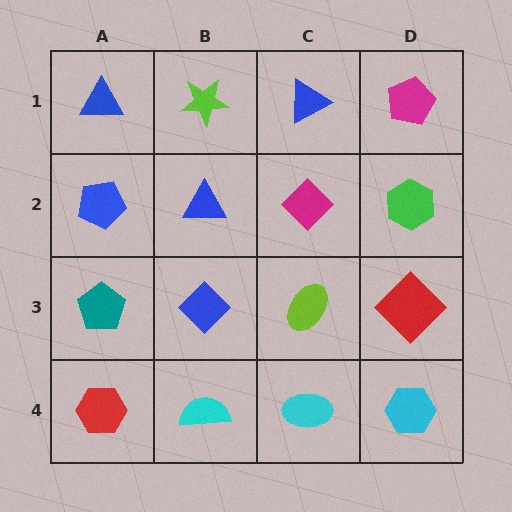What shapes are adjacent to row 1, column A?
A blue pentagon (row 2, column A), a lime star (row 1, column B).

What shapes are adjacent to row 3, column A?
A blue pentagon (row 2, column A), a red hexagon (row 4, column A), a blue diamond (row 3, column B).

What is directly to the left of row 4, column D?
A cyan ellipse.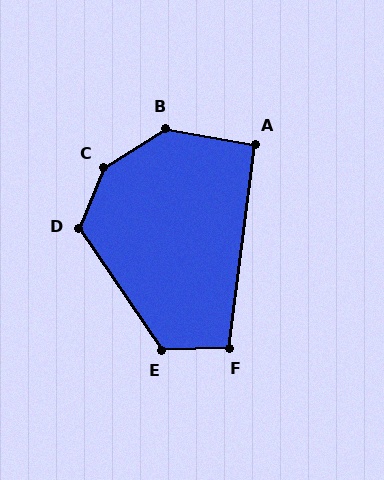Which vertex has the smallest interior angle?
A, at approximately 93 degrees.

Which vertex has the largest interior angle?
C, at approximately 144 degrees.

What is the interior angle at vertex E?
Approximately 123 degrees (obtuse).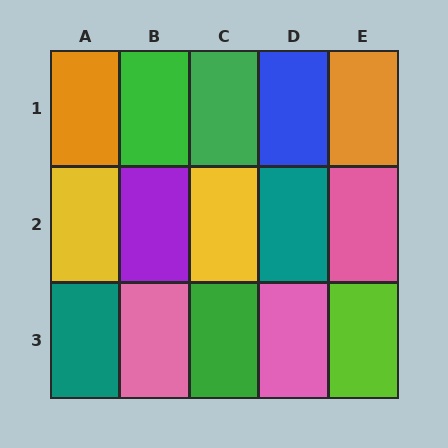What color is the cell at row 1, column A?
Orange.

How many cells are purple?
1 cell is purple.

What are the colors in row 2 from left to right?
Yellow, purple, yellow, teal, pink.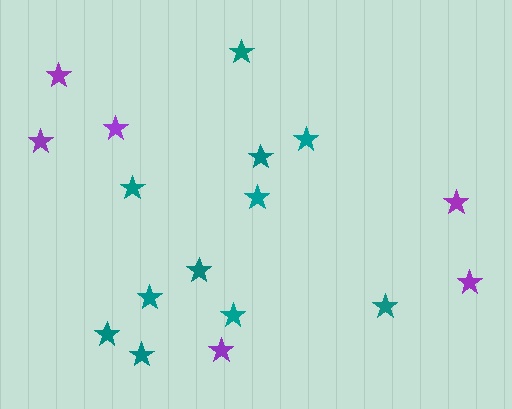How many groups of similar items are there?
There are 2 groups: one group of purple stars (6) and one group of teal stars (11).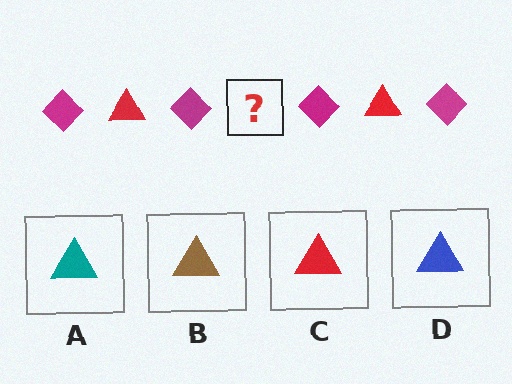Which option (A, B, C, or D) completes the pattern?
C.